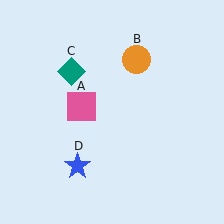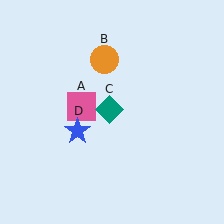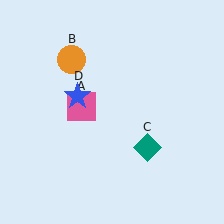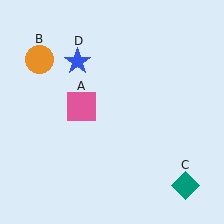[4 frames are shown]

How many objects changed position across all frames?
3 objects changed position: orange circle (object B), teal diamond (object C), blue star (object D).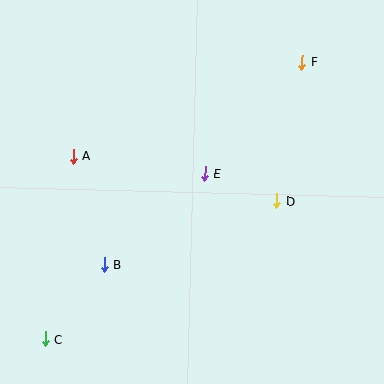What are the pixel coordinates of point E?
Point E is at (205, 173).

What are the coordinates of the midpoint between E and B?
The midpoint between E and B is at (154, 219).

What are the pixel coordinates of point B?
Point B is at (104, 265).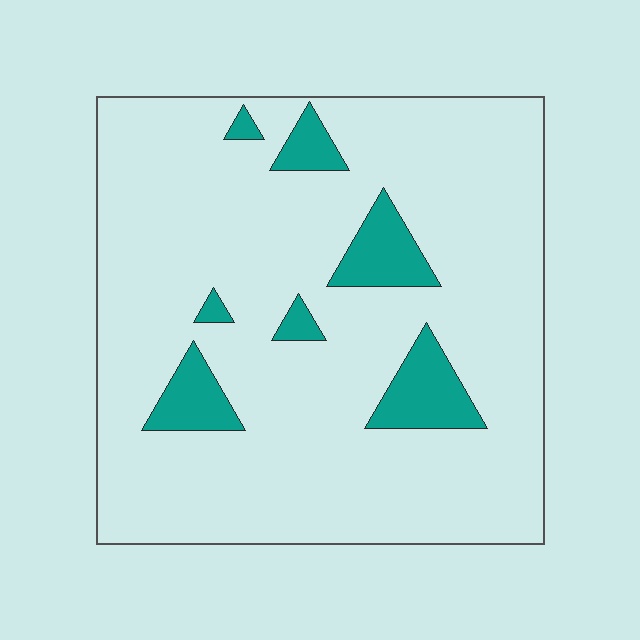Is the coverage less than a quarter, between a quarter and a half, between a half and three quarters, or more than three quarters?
Less than a quarter.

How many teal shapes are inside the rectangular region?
7.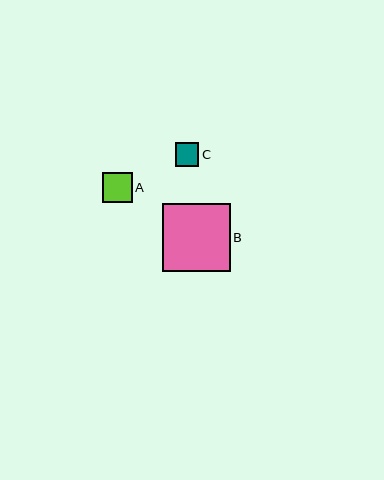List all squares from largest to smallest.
From largest to smallest: B, A, C.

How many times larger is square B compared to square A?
Square B is approximately 2.3 times the size of square A.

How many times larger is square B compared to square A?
Square B is approximately 2.3 times the size of square A.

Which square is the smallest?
Square C is the smallest with a size of approximately 24 pixels.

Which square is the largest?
Square B is the largest with a size of approximately 68 pixels.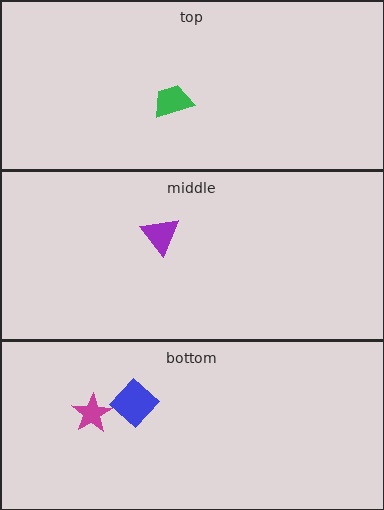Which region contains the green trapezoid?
The top region.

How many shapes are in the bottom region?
2.